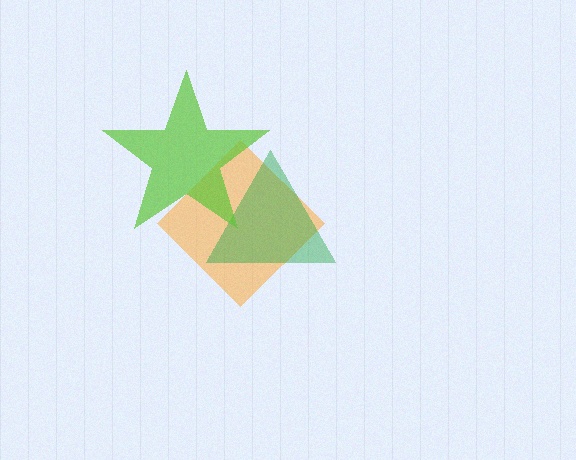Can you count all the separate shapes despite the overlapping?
Yes, there are 3 separate shapes.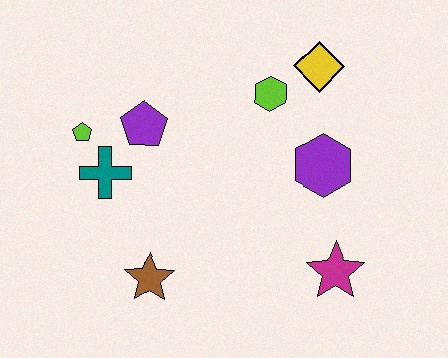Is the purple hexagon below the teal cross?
No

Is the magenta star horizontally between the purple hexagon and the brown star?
No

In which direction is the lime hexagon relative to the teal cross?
The lime hexagon is to the right of the teal cross.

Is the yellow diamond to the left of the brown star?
No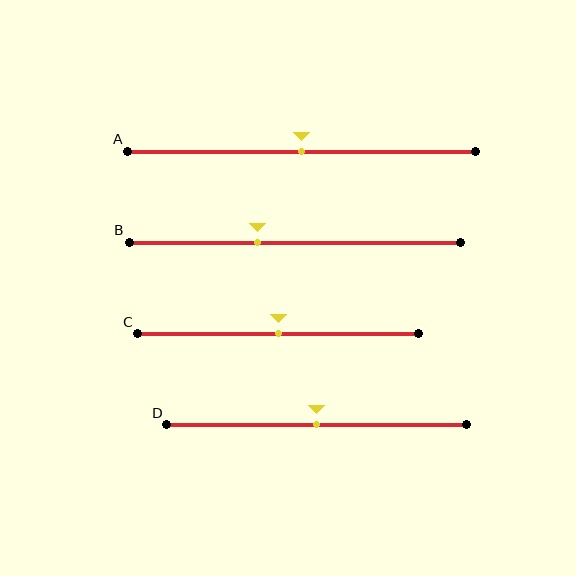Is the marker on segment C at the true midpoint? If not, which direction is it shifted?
Yes, the marker on segment C is at the true midpoint.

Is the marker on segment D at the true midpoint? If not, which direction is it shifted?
Yes, the marker on segment D is at the true midpoint.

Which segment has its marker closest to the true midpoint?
Segment A has its marker closest to the true midpoint.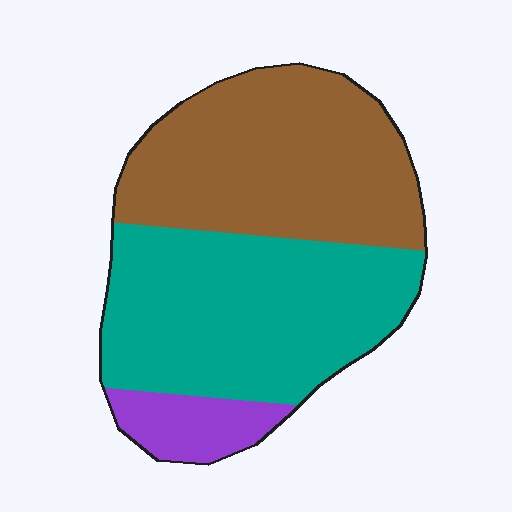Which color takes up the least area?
Purple, at roughly 10%.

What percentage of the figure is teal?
Teal takes up about one half (1/2) of the figure.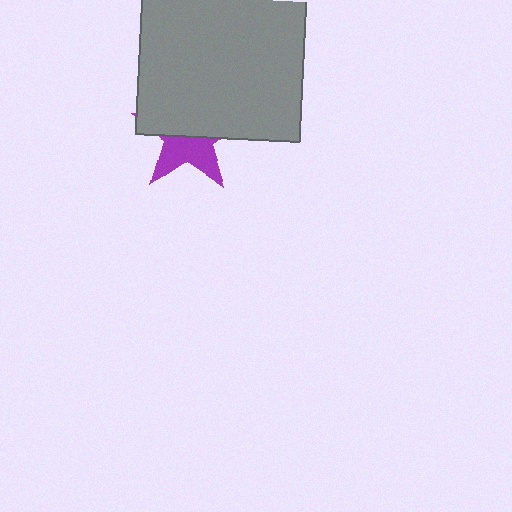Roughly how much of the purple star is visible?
A small part of it is visible (roughly 43%).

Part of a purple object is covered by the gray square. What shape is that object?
It is a star.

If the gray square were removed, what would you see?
You would see the complete purple star.